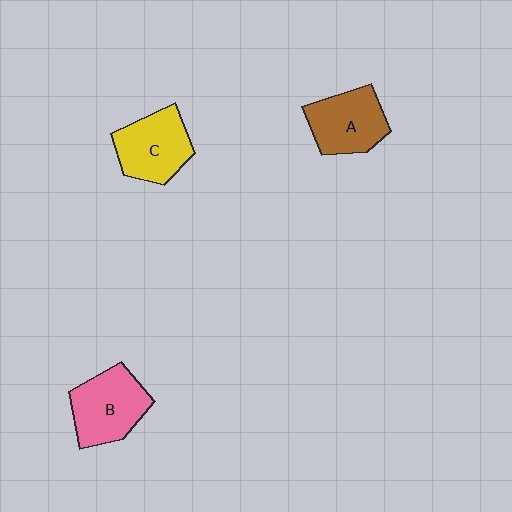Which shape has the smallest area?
Shape A (brown).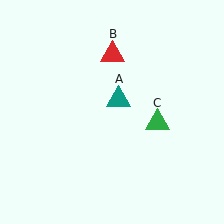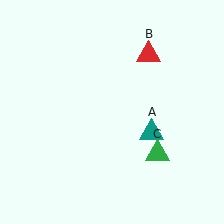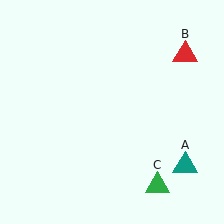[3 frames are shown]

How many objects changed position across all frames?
3 objects changed position: teal triangle (object A), red triangle (object B), green triangle (object C).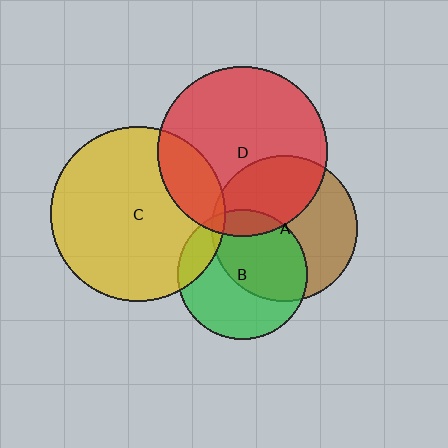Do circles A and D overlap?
Yes.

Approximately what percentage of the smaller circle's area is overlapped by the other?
Approximately 40%.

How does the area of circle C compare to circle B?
Approximately 1.8 times.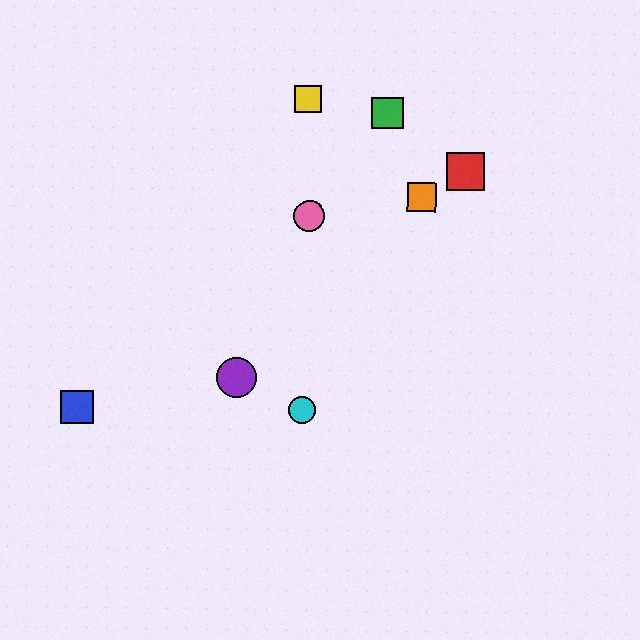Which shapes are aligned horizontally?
The blue square, the cyan circle are aligned horizontally.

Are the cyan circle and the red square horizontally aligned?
No, the cyan circle is at y≈410 and the red square is at y≈171.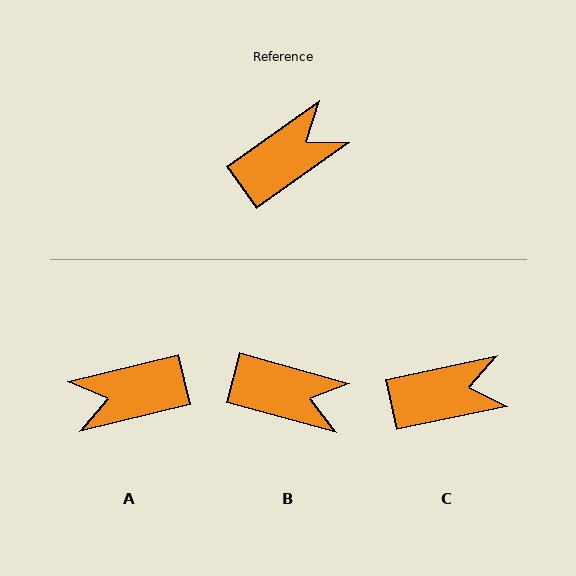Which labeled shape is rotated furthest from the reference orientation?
A, about 158 degrees away.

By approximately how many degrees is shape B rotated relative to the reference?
Approximately 51 degrees clockwise.